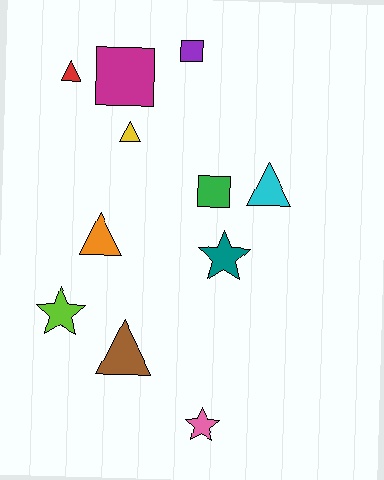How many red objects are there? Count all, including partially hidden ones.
There is 1 red object.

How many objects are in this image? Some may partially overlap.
There are 11 objects.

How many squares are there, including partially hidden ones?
There are 3 squares.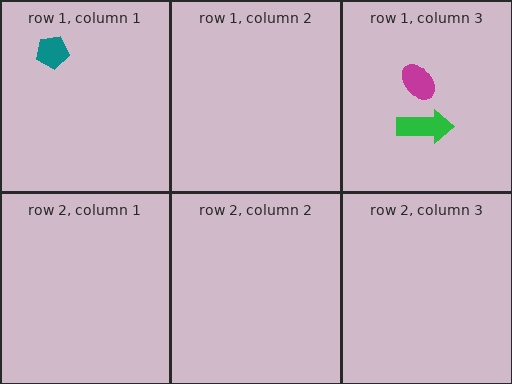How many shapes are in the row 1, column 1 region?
1.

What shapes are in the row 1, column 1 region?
The teal pentagon.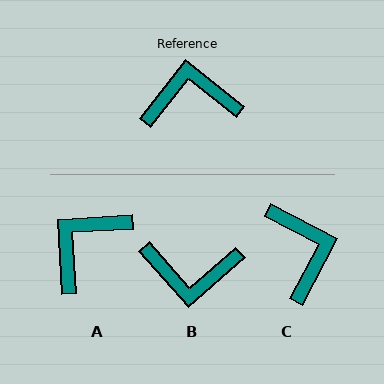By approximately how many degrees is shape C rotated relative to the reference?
Approximately 79 degrees clockwise.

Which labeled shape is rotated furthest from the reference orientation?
B, about 169 degrees away.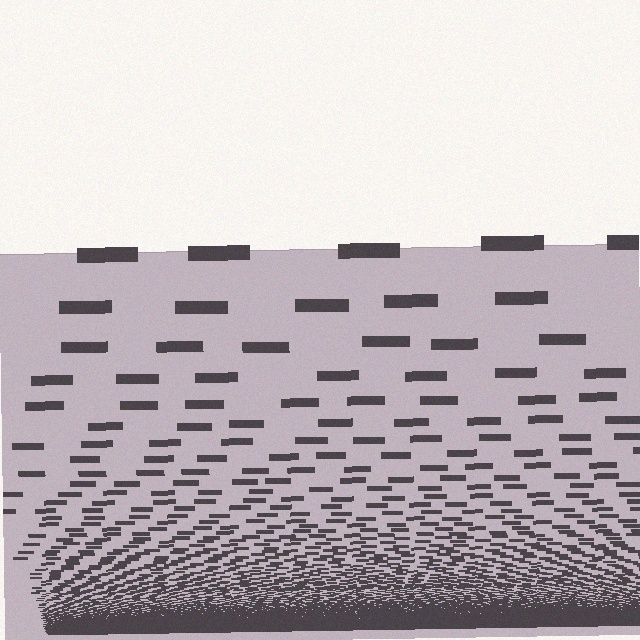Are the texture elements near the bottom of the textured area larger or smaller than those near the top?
Smaller. The gradient is inverted — elements near the bottom are smaller and denser.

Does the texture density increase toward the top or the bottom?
Density increases toward the bottom.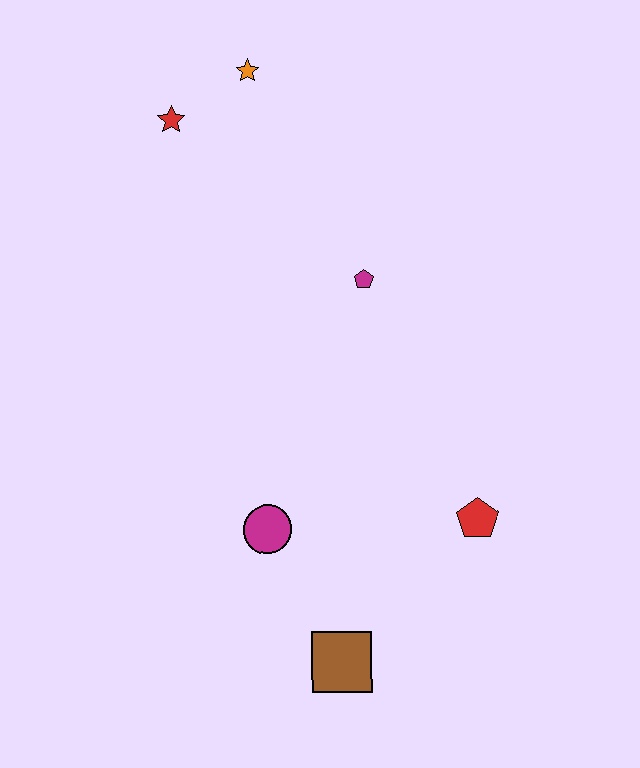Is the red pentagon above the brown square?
Yes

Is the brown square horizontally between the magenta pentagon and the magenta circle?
Yes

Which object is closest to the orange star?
The red star is closest to the orange star.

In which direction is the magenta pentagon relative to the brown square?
The magenta pentagon is above the brown square.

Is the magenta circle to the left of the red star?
No